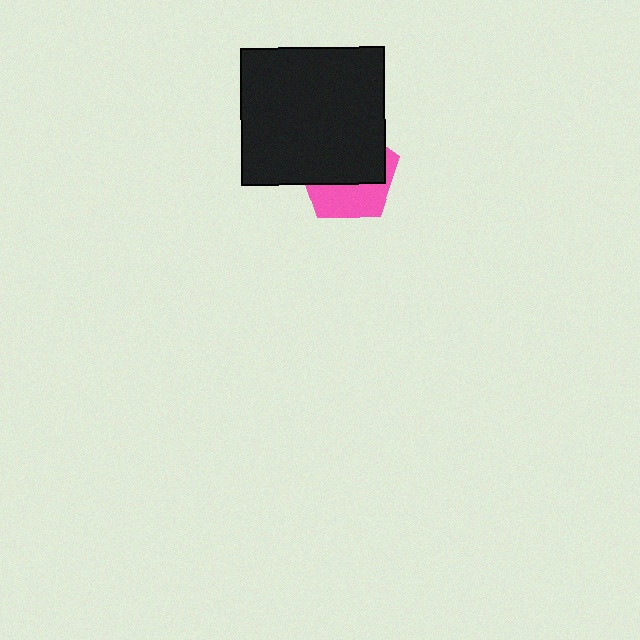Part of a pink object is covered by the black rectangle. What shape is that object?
It is a pentagon.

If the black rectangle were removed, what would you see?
You would see the complete pink pentagon.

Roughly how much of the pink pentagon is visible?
A small part of it is visible (roughly 39%).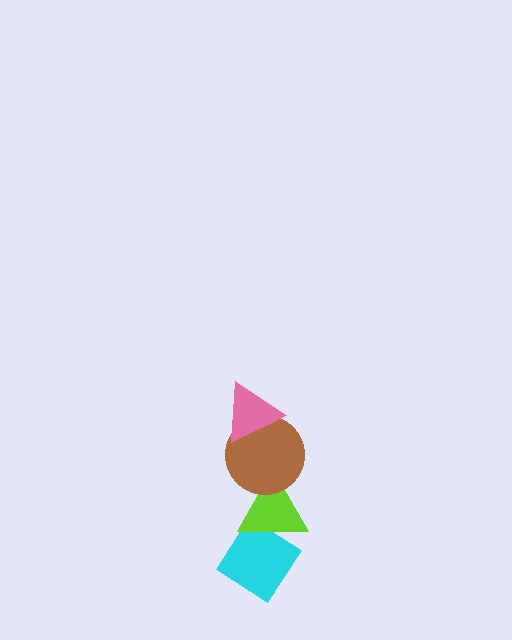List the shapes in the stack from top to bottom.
From top to bottom: the pink triangle, the brown circle, the lime triangle, the cyan diamond.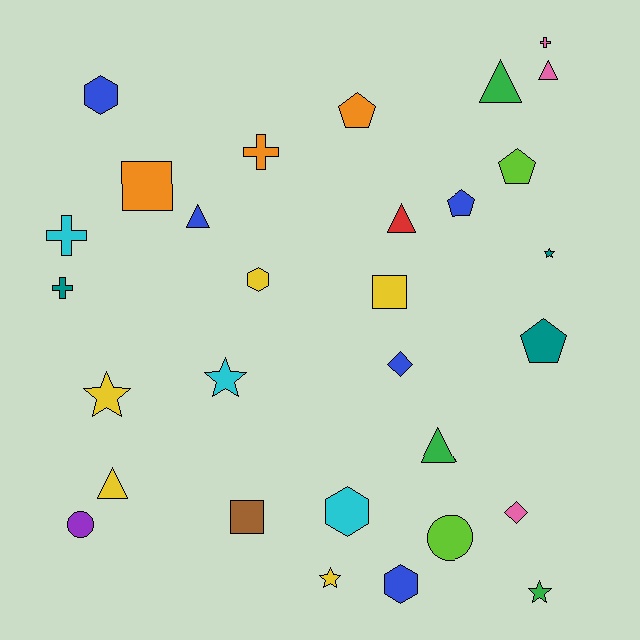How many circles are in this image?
There are 2 circles.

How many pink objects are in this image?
There are 3 pink objects.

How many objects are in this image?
There are 30 objects.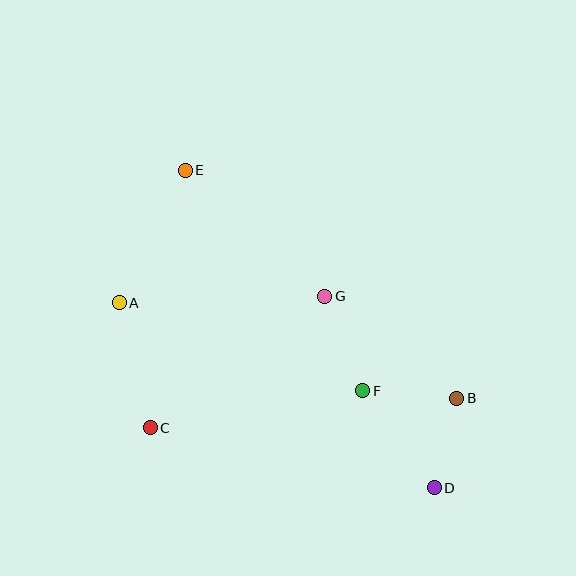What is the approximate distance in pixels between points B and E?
The distance between B and E is approximately 354 pixels.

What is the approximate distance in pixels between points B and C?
The distance between B and C is approximately 308 pixels.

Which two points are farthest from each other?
Points D and E are farthest from each other.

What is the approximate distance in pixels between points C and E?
The distance between C and E is approximately 260 pixels.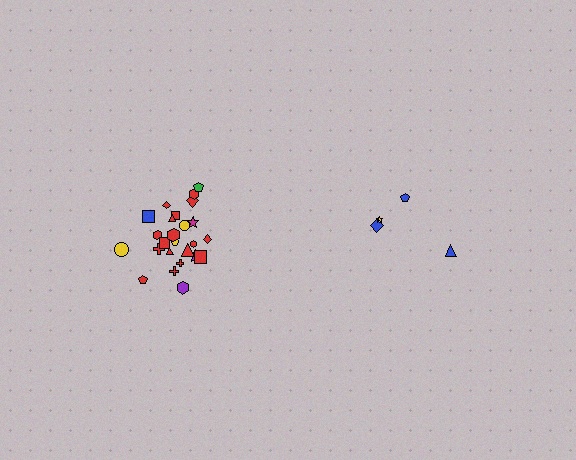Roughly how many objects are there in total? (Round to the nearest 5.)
Roughly 30 objects in total.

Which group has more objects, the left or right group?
The left group.